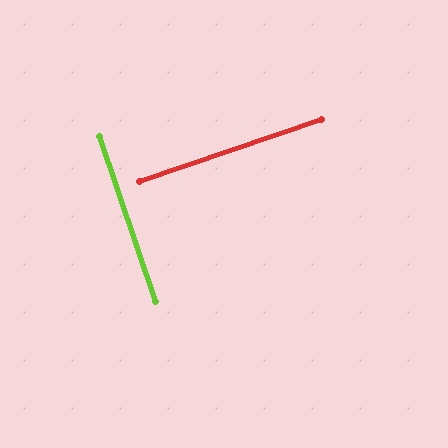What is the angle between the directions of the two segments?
Approximately 90 degrees.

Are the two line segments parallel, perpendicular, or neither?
Perpendicular — they meet at approximately 90°.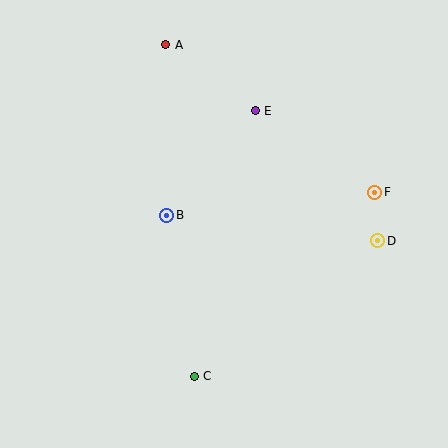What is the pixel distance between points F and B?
The distance between F and B is 209 pixels.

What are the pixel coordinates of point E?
Point E is at (255, 110).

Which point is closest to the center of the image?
Point B at (167, 216) is closest to the center.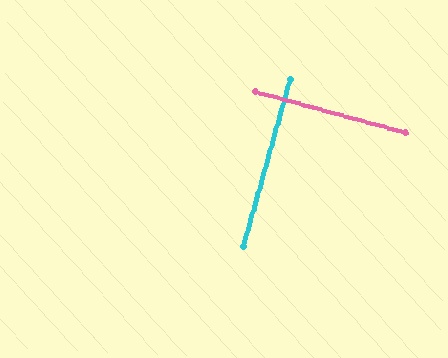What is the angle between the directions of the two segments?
Approximately 89 degrees.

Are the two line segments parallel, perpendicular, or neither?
Perpendicular — they meet at approximately 89°.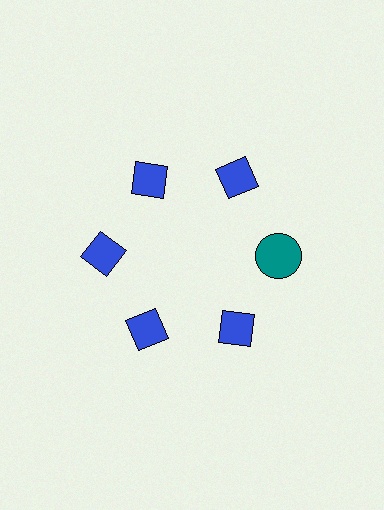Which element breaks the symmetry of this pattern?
The teal circle at roughly the 3 o'clock position breaks the symmetry. All other shapes are blue diamonds.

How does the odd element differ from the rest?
It differs in both color (teal instead of blue) and shape (circle instead of diamond).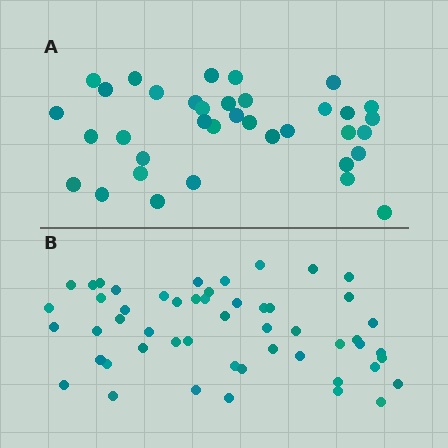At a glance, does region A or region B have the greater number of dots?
Region B (the bottom region) has more dots.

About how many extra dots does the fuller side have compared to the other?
Region B has approximately 15 more dots than region A.